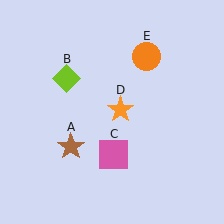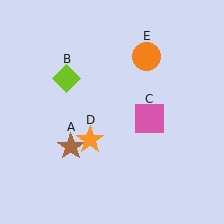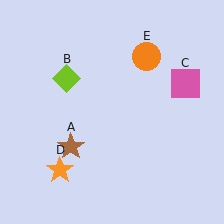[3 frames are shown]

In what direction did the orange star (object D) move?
The orange star (object D) moved down and to the left.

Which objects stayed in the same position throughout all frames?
Brown star (object A) and lime diamond (object B) and orange circle (object E) remained stationary.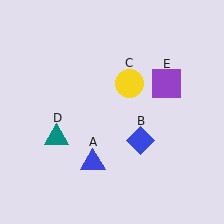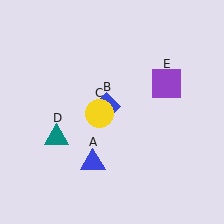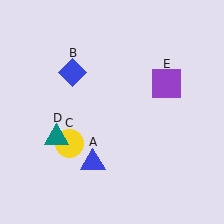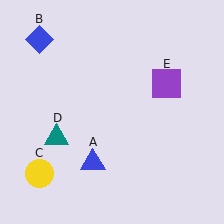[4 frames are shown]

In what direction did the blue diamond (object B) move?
The blue diamond (object B) moved up and to the left.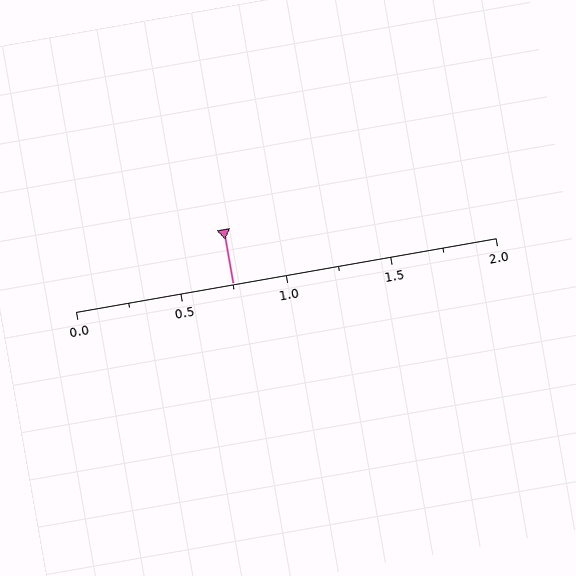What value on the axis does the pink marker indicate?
The marker indicates approximately 0.75.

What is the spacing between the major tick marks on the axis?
The major ticks are spaced 0.5 apart.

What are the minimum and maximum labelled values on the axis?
The axis runs from 0.0 to 2.0.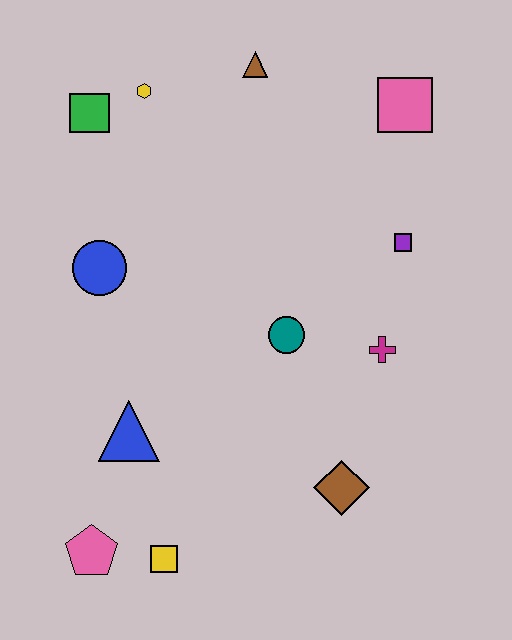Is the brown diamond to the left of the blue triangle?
No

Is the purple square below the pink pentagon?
No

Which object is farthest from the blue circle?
The pink square is farthest from the blue circle.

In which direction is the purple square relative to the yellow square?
The purple square is above the yellow square.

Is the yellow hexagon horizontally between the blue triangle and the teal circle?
Yes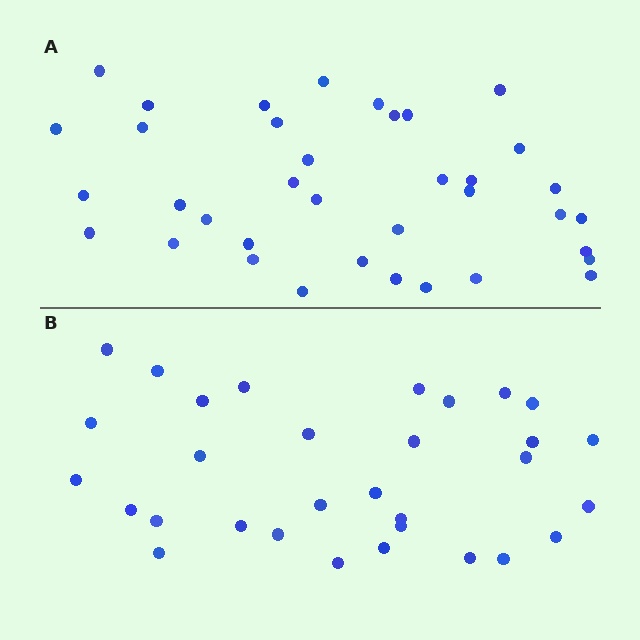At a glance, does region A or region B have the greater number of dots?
Region A (the top region) has more dots.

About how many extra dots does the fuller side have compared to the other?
Region A has about 6 more dots than region B.